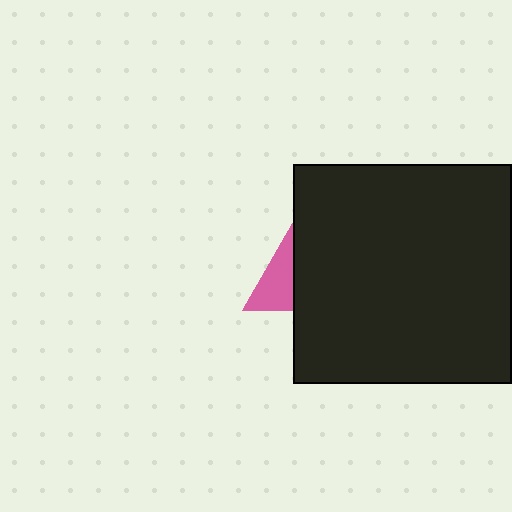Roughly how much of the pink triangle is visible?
A small part of it is visible (roughly 34%).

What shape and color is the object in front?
The object in front is a black square.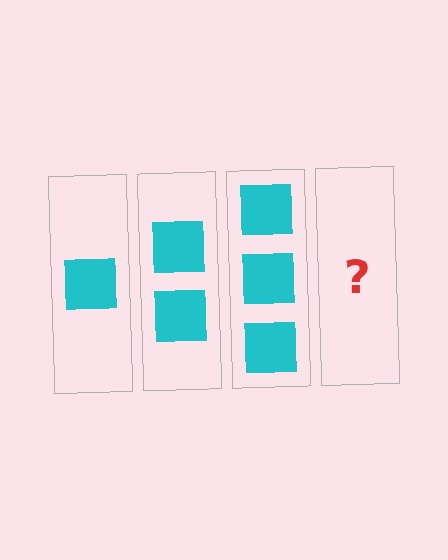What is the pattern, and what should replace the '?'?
The pattern is that each step adds one more square. The '?' should be 4 squares.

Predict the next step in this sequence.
The next step is 4 squares.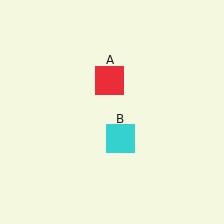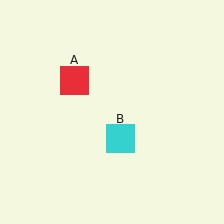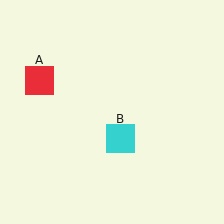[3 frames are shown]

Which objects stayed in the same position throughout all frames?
Cyan square (object B) remained stationary.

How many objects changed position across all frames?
1 object changed position: red square (object A).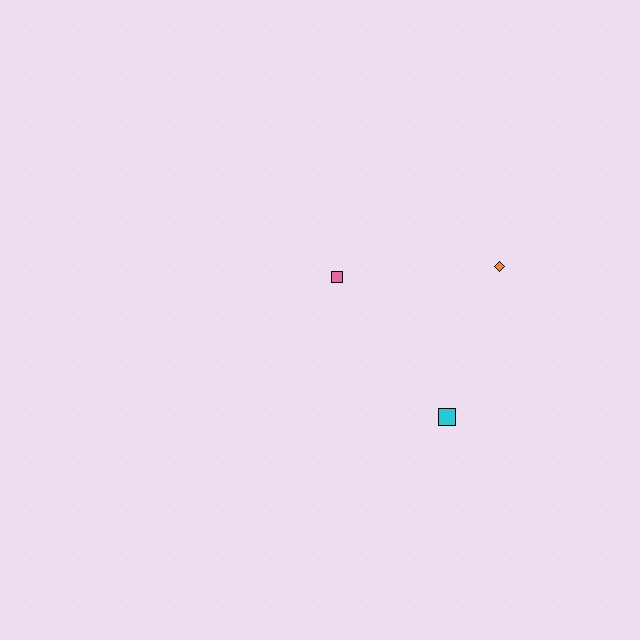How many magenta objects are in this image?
There are no magenta objects.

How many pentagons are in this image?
There are no pentagons.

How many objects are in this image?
There are 3 objects.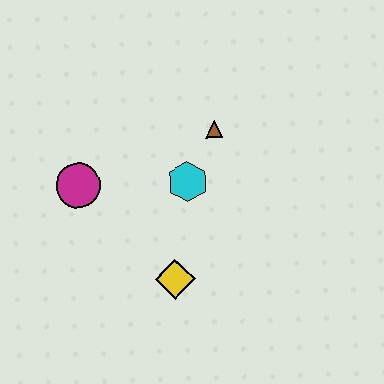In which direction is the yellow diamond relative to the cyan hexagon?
The yellow diamond is below the cyan hexagon.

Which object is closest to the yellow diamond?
The cyan hexagon is closest to the yellow diamond.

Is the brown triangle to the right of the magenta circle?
Yes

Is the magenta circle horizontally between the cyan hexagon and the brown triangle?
No